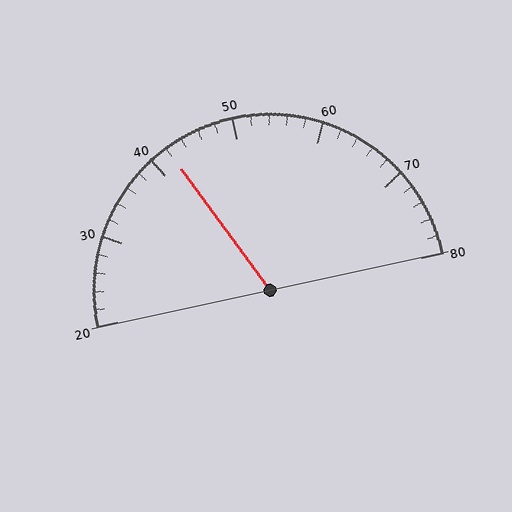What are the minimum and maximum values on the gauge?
The gauge ranges from 20 to 80.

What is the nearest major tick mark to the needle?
The nearest major tick mark is 40.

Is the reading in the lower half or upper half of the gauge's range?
The reading is in the lower half of the range (20 to 80).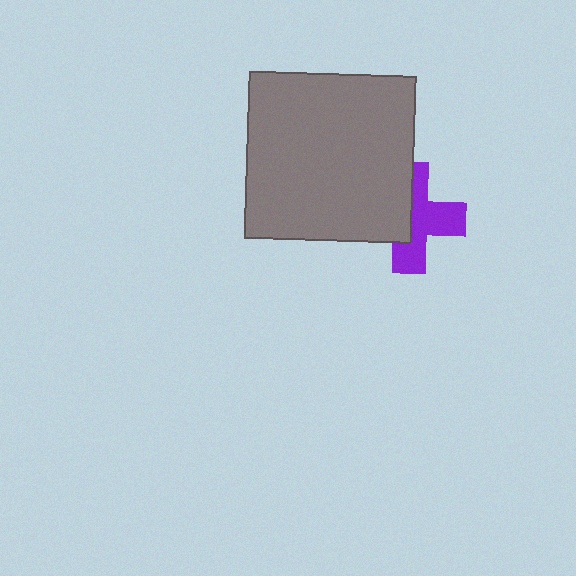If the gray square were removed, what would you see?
You would see the complete purple cross.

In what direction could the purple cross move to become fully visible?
The purple cross could move right. That would shift it out from behind the gray square entirely.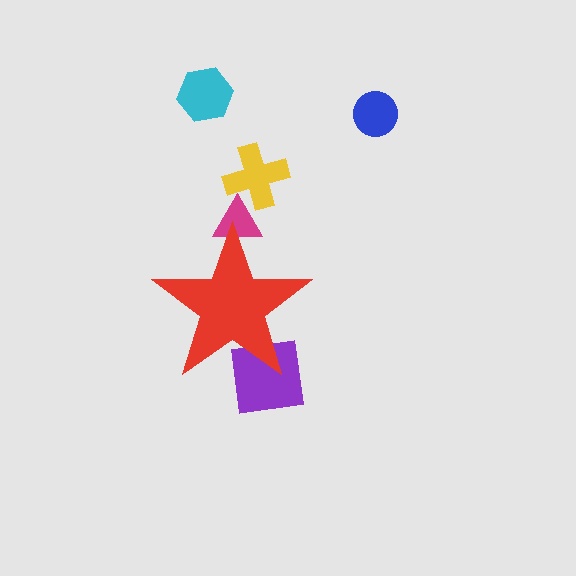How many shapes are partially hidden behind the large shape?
2 shapes are partially hidden.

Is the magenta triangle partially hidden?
Yes, the magenta triangle is partially hidden behind the red star.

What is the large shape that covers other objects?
A red star.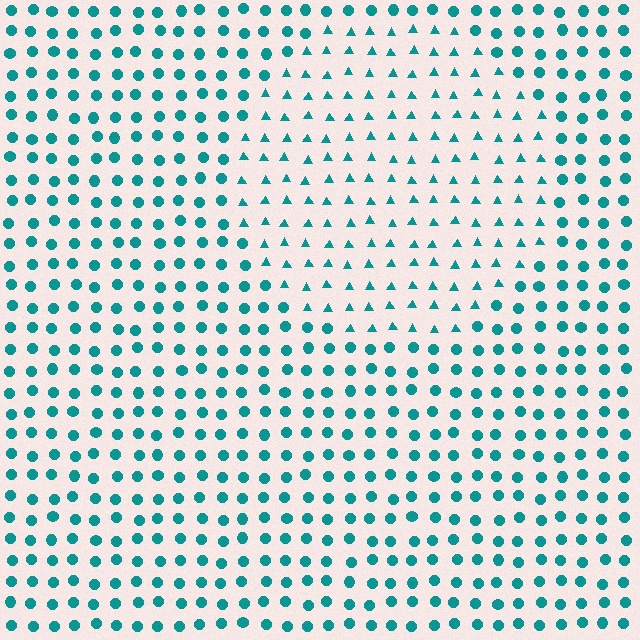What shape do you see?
I see a circle.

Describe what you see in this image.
The image is filled with small teal elements arranged in a uniform grid. A circle-shaped region contains triangles, while the surrounding area contains circles. The boundary is defined purely by the change in element shape.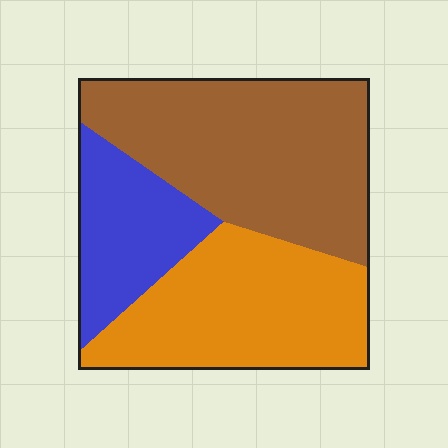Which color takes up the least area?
Blue, at roughly 20%.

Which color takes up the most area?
Brown, at roughly 45%.